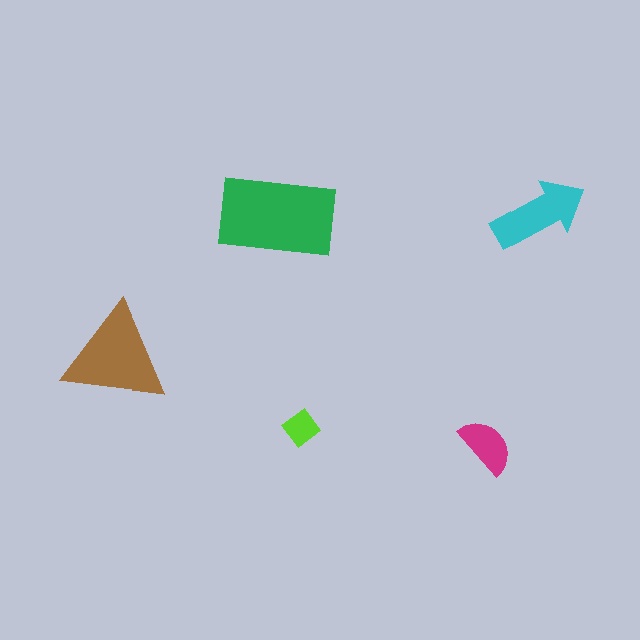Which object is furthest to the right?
The cyan arrow is rightmost.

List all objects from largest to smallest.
The green rectangle, the brown triangle, the cyan arrow, the magenta semicircle, the lime diamond.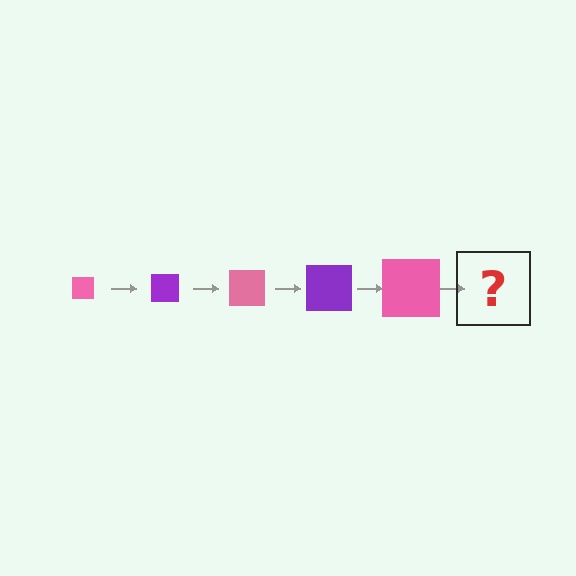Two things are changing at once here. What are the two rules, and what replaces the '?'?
The two rules are that the square grows larger each step and the color cycles through pink and purple. The '?' should be a purple square, larger than the previous one.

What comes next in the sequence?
The next element should be a purple square, larger than the previous one.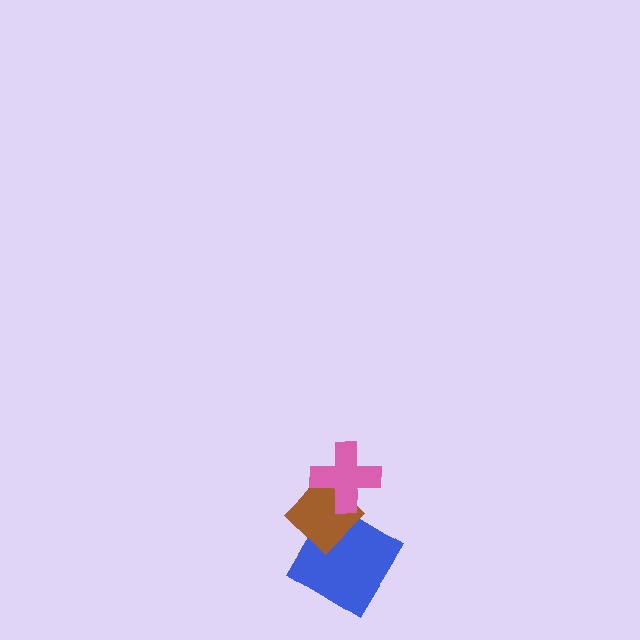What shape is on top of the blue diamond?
The brown diamond is on top of the blue diamond.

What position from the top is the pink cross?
The pink cross is 1st from the top.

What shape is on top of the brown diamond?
The pink cross is on top of the brown diamond.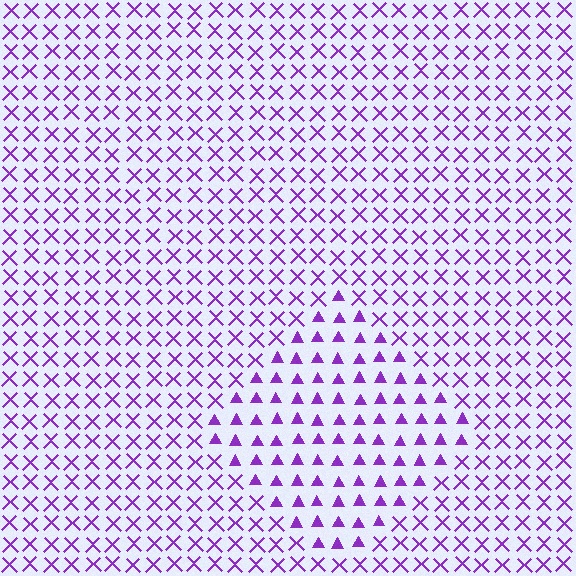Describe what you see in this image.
The image is filled with small purple elements arranged in a uniform grid. A diamond-shaped region contains triangles, while the surrounding area contains X marks. The boundary is defined purely by the change in element shape.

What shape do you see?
I see a diamond.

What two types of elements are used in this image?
The image uses triangles inside the diamond region and X marks outside it.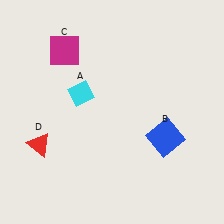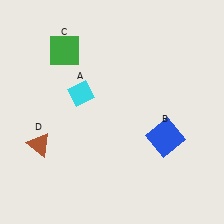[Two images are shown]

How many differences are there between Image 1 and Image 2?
There are 2 differences between the two images.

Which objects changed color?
C changed from magenta to green. D changed from red to brown.